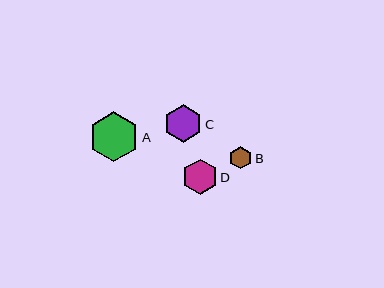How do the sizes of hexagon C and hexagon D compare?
Hexagon C and hexagon D are approximately the same size.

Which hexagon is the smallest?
Hexagon B is the smallest with a size of approximately 22 pixels.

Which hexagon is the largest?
Hexagon A is the largest with a size of approximately 50 pixels.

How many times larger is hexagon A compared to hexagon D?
Hexagon A is approximately 1.4 times the size of hexagon D.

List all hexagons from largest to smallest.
From largest to smallest: A, C, D, B.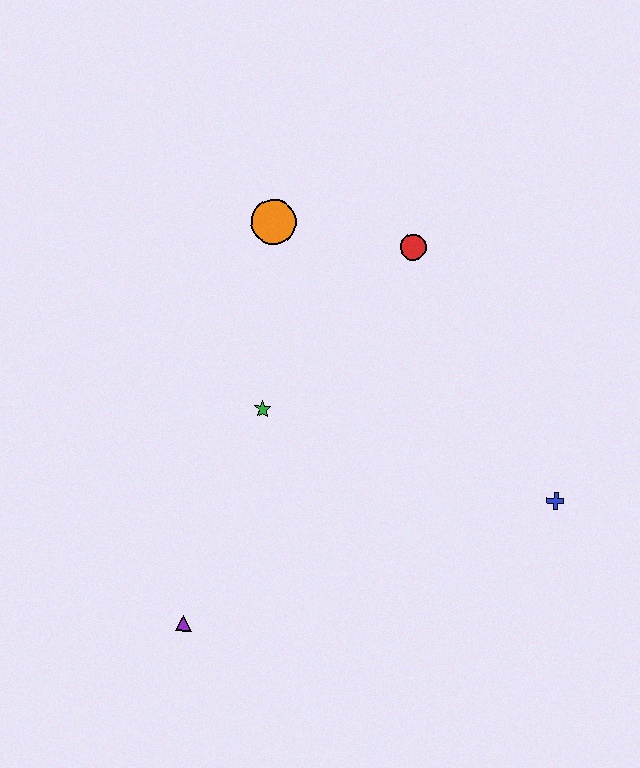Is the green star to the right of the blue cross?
No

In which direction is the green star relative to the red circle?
The green star is below the red circle.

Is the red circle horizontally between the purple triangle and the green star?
No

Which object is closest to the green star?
The orange circle is closest to the green star.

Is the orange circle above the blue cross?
Yes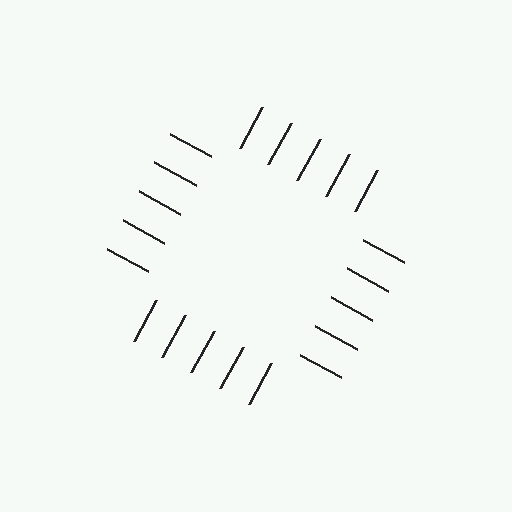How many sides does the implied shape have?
4 sides — the line-ends trace a square.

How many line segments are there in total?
20 — 5 along each of the 4 edges.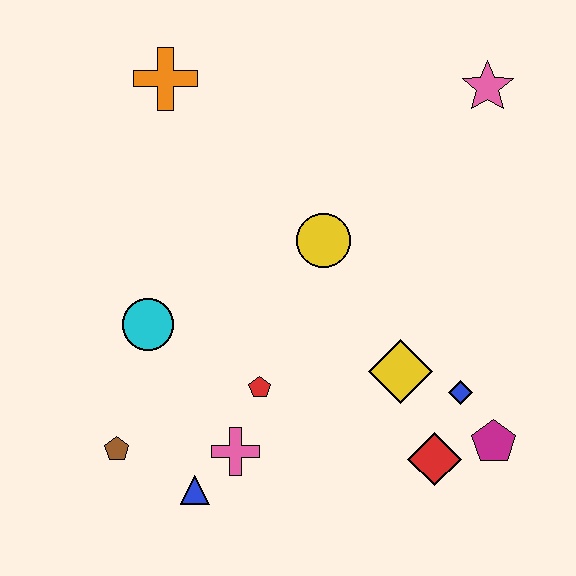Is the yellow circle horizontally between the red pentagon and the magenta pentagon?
Yes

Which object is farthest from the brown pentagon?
The pink star is farthest from the brown pentagon.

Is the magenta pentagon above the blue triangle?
Yes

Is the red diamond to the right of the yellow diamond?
Yes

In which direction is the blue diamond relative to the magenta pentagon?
The blue diamond is above the magenta pentagon.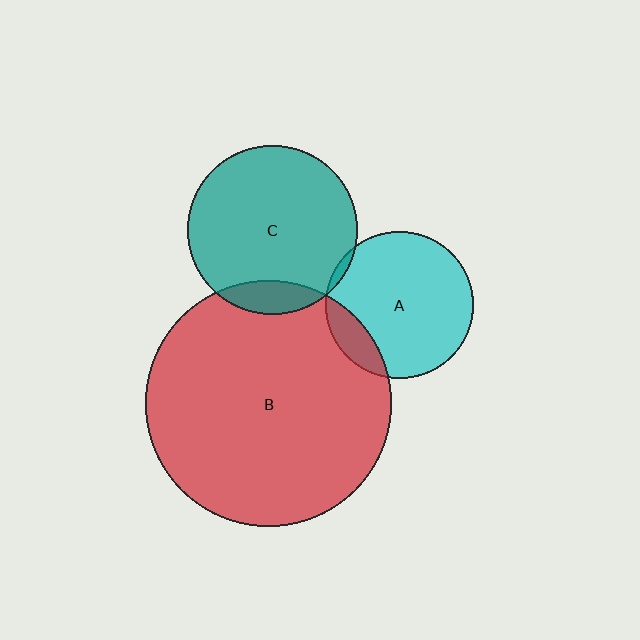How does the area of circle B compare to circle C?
Approximately 2.1 times.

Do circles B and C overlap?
Yes.